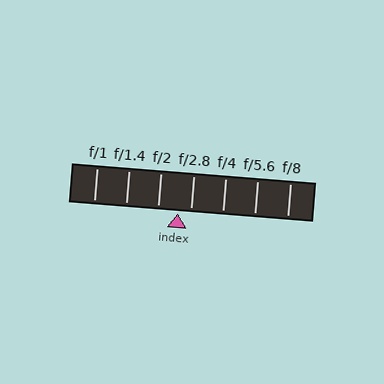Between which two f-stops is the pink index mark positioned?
The index mark is between f/2 and f/2.8.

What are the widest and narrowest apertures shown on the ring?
The widest aperture shown is f/1 and the narrowest is f/8.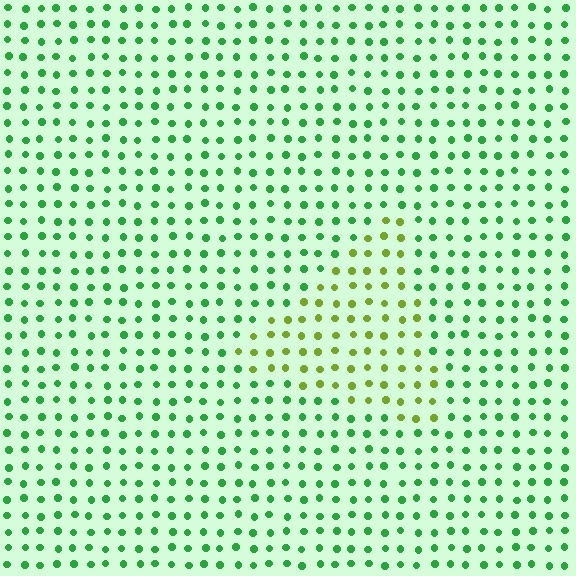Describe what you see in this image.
The image is filled with small green elements in a uniform arrangement. A triangle-shaped region is visible where the elements are tinted to a slightly different hue, forming a subtle color boundary.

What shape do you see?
I see a triangle.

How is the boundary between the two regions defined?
The boundary is defined purely by a slight shift in hue (about 47 degrees). Spacing, size, and orientation are identical on both sides.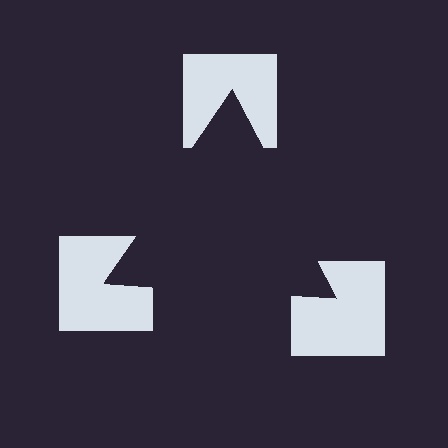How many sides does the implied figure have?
3 sides.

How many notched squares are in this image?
There are 3 — one at each vertex of the illusory triangle.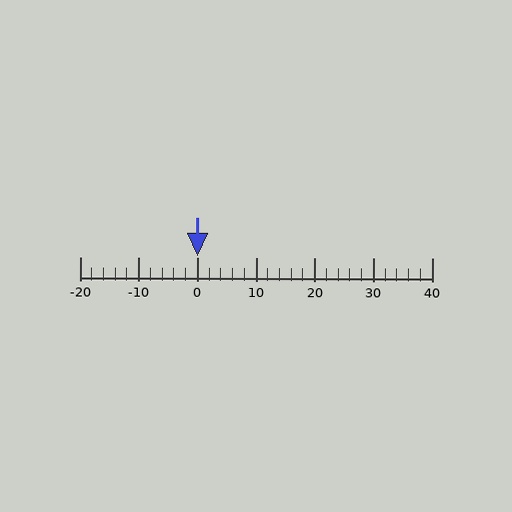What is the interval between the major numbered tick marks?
The major tick marks are spaced 10 units apart.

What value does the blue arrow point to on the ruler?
The blue arrow points to approximately 0.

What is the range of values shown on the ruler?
The ruler shows values from -20 to 40.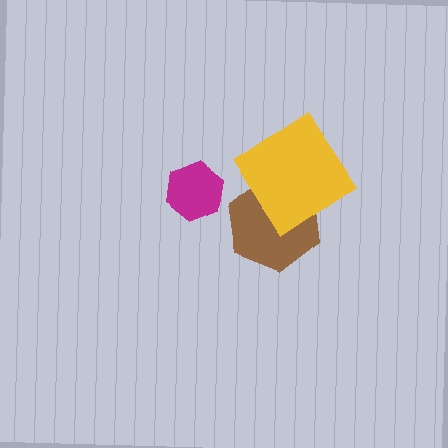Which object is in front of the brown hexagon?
The yellow diamond is in front of the brown hexagon.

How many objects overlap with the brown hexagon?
1 object overlaps with the brown hexagon.